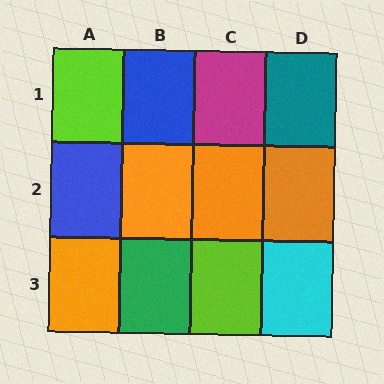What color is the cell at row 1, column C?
Magenta.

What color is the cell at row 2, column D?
Orange.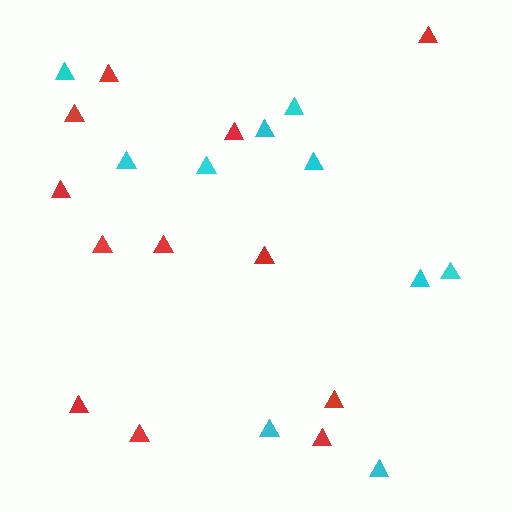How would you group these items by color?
There are 2 groups: one group of cyan triangles (10) and one group of red triangles (12).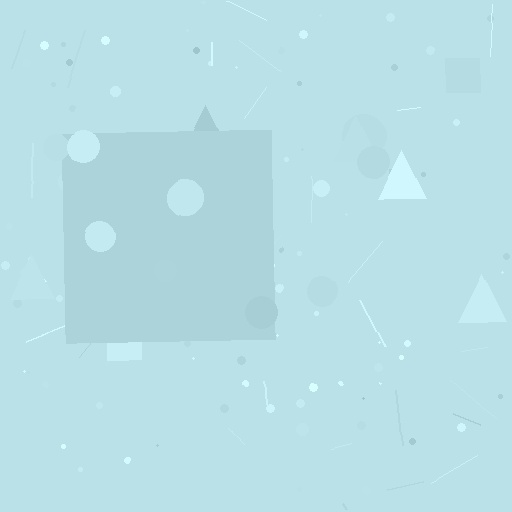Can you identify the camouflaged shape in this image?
The camouflaged shape is a square.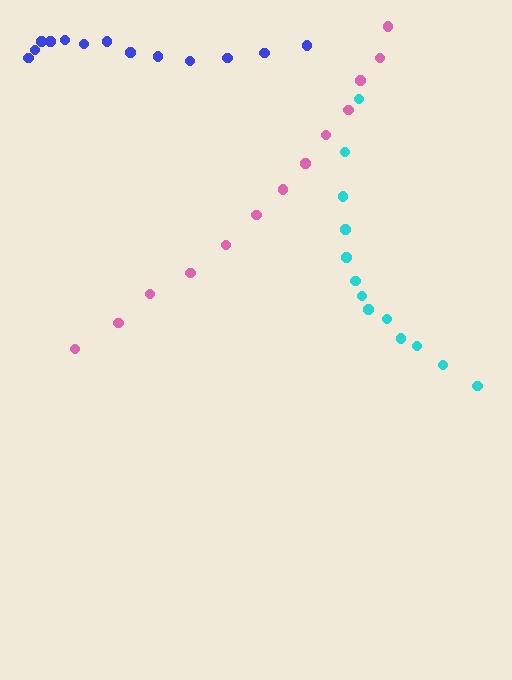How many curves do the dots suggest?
There are 3 distinct paths.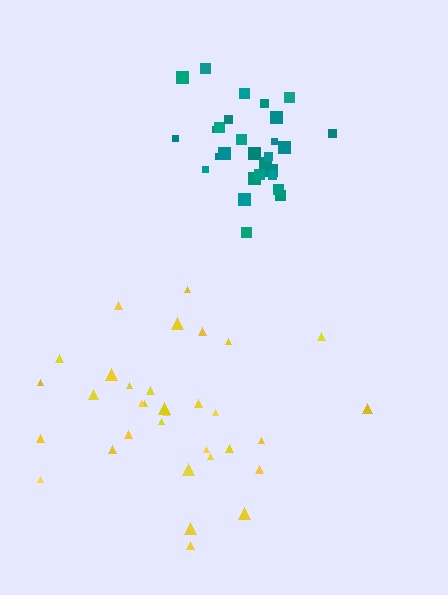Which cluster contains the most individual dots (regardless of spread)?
Yellow (33).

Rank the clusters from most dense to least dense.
teal, yellow.